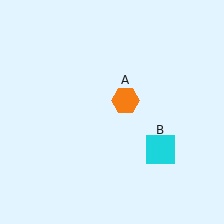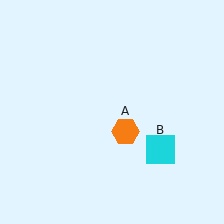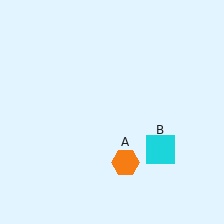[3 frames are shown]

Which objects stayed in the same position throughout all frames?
Cyan square (object B) remained stationary.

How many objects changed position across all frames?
1 object changed position: orange hexagon (object A).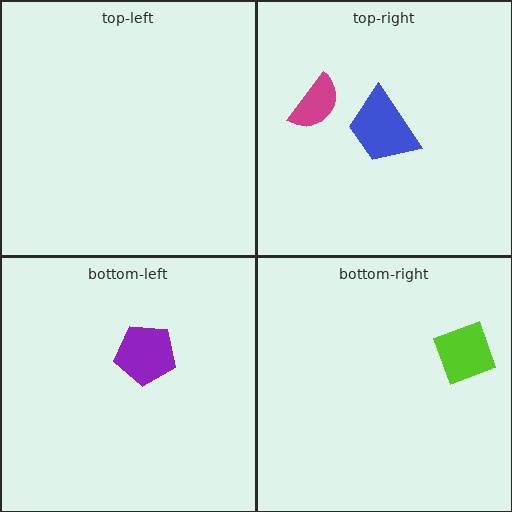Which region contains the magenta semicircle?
The top-right region.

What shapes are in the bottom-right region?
The lime diamond.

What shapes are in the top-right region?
The blue trapezoid, the magenta semicircle.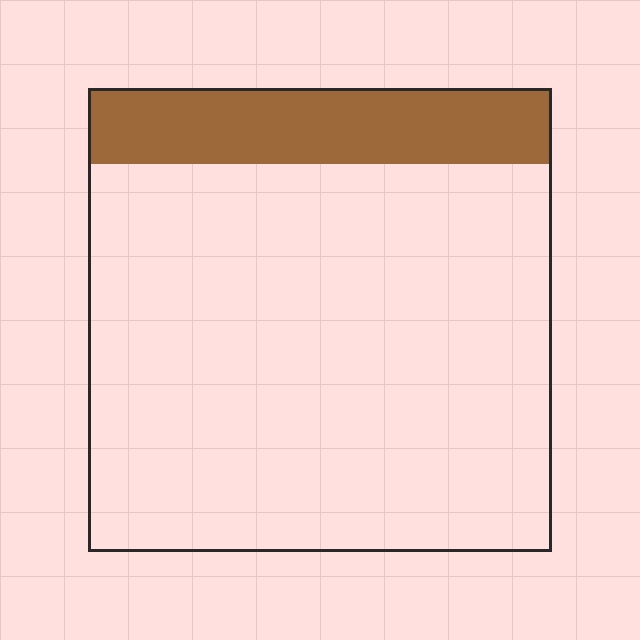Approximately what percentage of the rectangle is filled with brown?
Approximately 15%.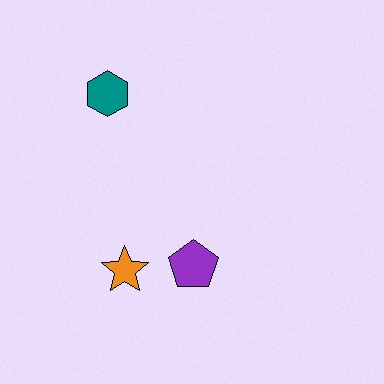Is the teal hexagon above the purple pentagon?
Yes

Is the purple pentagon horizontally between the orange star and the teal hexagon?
No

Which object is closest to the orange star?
The purple pentagon is closest to the orange star.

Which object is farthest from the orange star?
The teal hexagon is farthest from the orange star.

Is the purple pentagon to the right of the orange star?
Yes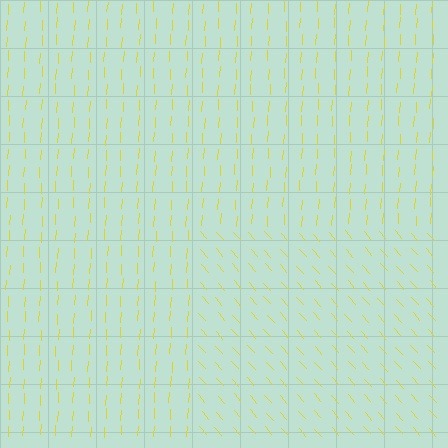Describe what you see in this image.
The image is filled with small yellow line segments. A rectangle region in the image has lines oriented differently from the surrounding lines, creating a visible texture boundary.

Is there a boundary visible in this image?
Yes, there is a texture boundary formed by a change in line orientation.